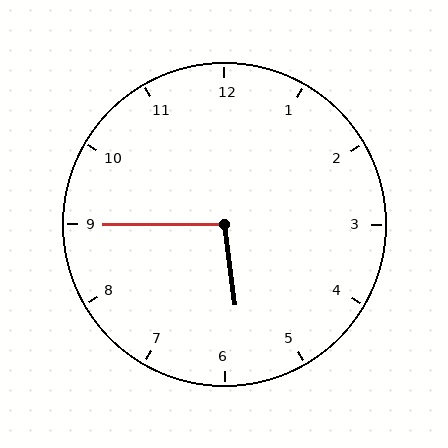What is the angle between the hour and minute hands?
Approximately 98 degrees.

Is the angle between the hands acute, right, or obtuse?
It is obtuse.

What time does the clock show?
5:45.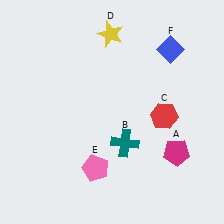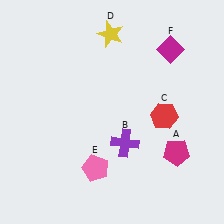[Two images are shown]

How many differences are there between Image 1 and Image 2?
There are 2 differences between the two images.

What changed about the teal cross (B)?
In Image 1, B is teal. In Image 2, it changed to purple.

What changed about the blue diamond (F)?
In Image 1, F is blue. In Image 2, it changed to magenta.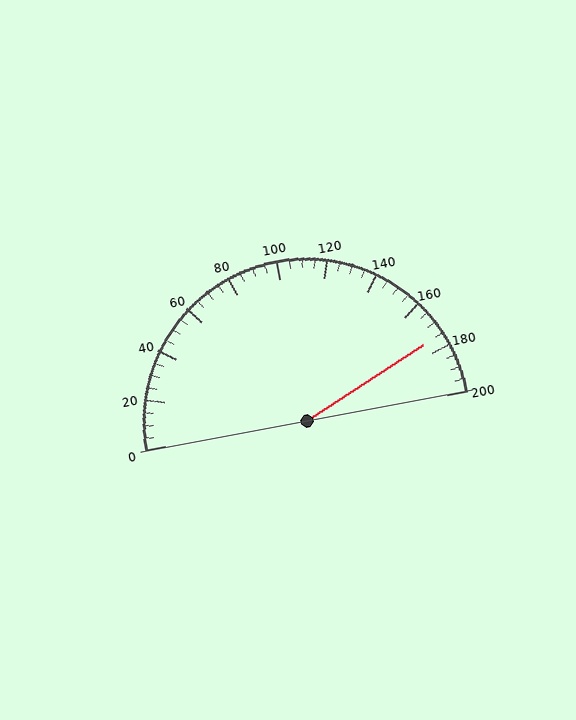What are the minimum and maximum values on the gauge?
The gauge ranges from 0 to 200.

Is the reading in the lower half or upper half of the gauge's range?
The reading is in the upper half of the range (0 to 200).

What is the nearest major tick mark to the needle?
The nearest major tick mark is 180.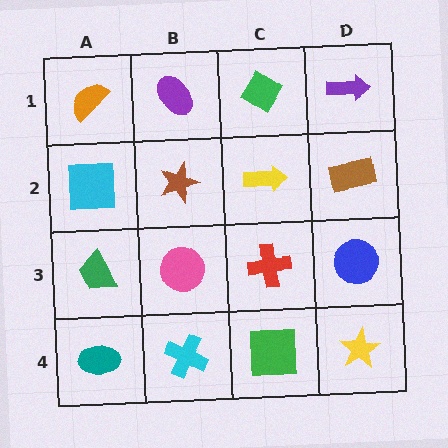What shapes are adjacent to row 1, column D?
A brown rectangle (row 2, column D), a green diamond (row 1, column C).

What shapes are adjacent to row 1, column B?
A brown star (row 2, column B), an orange semicircle (row 1, column A), a green diamond (row 1, column C).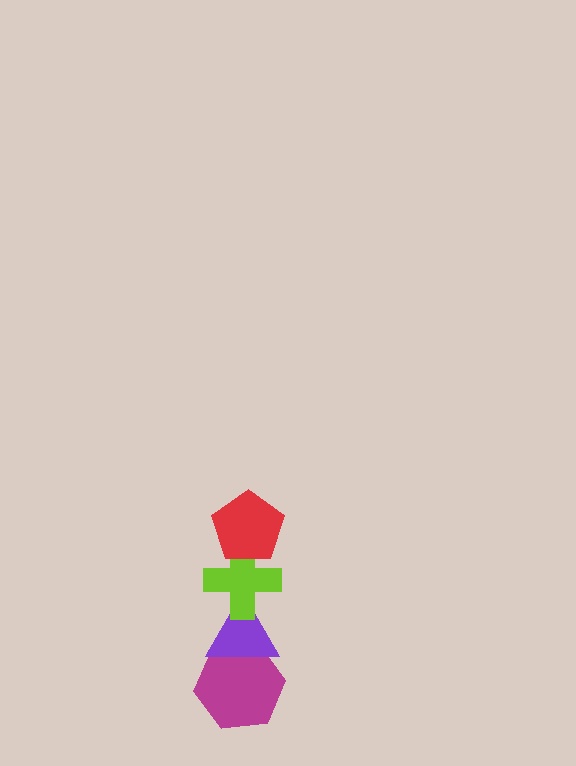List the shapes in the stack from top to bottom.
From top to bottom: the red pentagon, the lime cross, the purple triangle, the magenta hexagon.